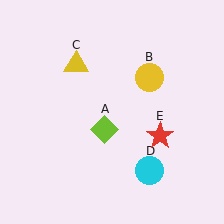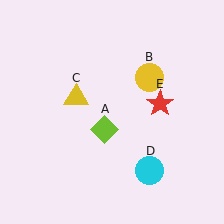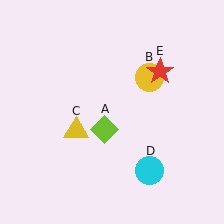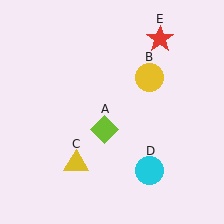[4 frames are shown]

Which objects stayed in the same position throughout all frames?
Lime diamond (object A) and yellow circle (object B) and cyan circle (object D) remained stationary.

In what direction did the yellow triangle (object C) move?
The yellow triangle (object C) moved down.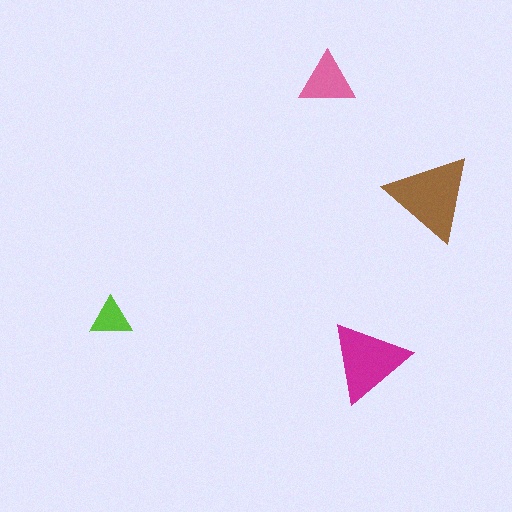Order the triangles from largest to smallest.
the brown one, the magenta one, the pink one, the lime one.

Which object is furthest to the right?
The brown triangle is rightmost.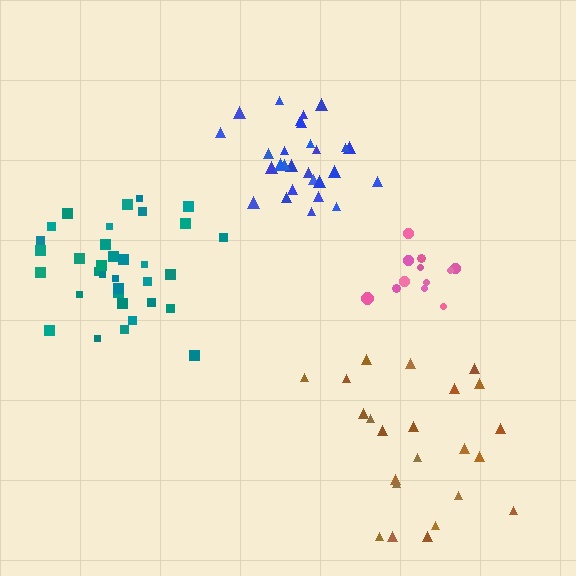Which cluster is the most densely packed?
Blue.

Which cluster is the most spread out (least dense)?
Brown.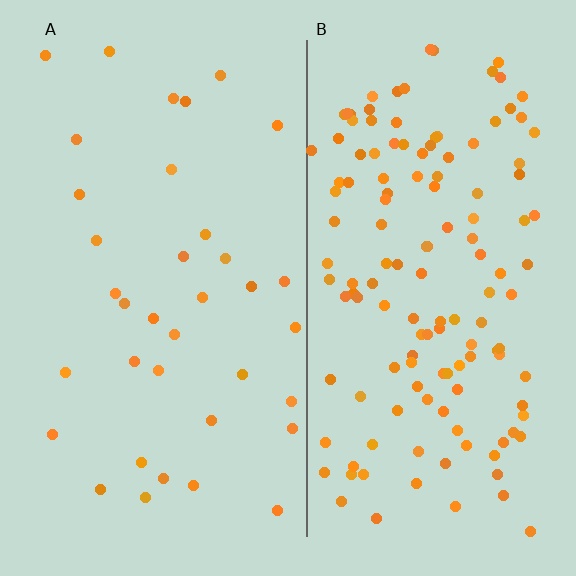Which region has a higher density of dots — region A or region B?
B (the right).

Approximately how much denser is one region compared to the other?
Approximately 3.9× — region B over region A.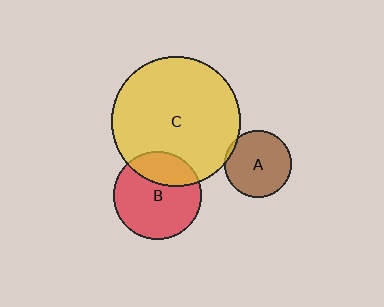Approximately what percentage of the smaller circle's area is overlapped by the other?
Approximately 30%.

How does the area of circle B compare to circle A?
Approximately 1.7 times.